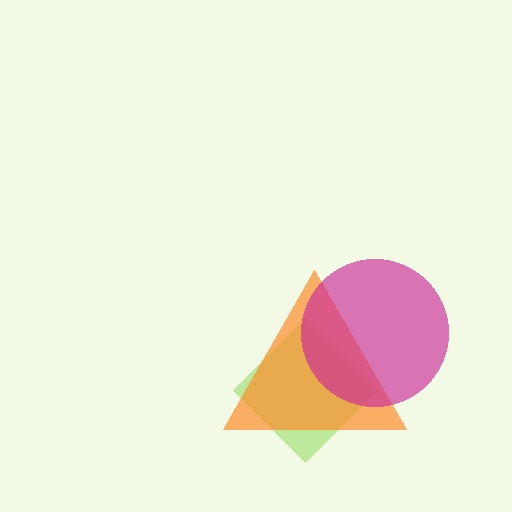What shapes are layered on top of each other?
The layered shapes are: a lime diamond, an orange triangle, a magenta circle.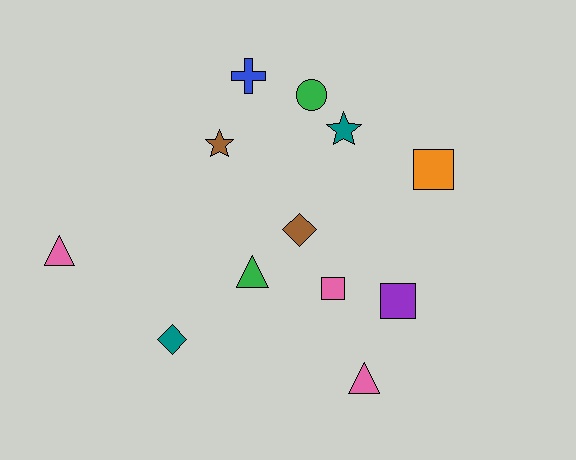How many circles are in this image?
There is 1 circle.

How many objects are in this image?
There are 12 objects.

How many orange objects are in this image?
There is 1 orange object.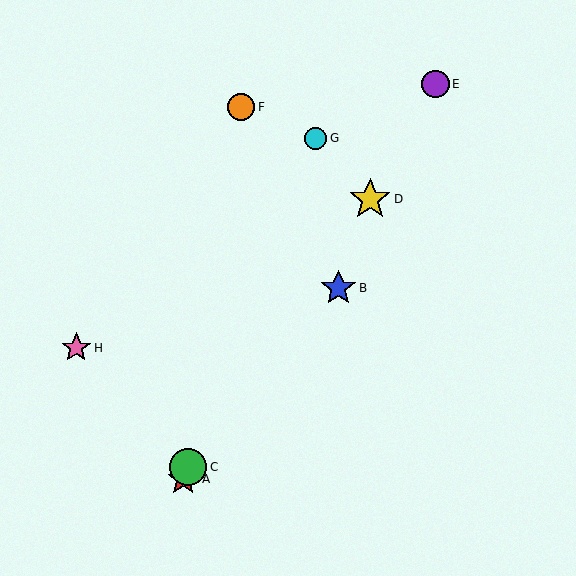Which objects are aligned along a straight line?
Objects A, C, G are aligned along a straight line.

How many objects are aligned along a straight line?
3 objects (A, C, G) are aligned along a straight line.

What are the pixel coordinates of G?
Object G is at (316, 138).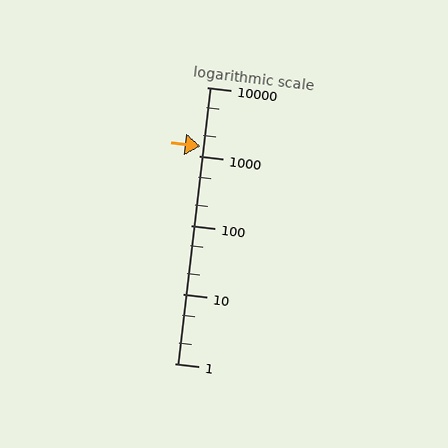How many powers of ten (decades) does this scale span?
The scale spans 4 decades, from 1 to 10000.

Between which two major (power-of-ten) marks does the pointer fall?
The pointer is between 1000 and 10000.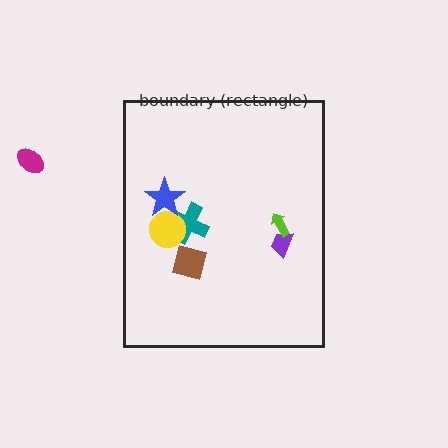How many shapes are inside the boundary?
6 inside, 1 outside.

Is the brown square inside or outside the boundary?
Inside.